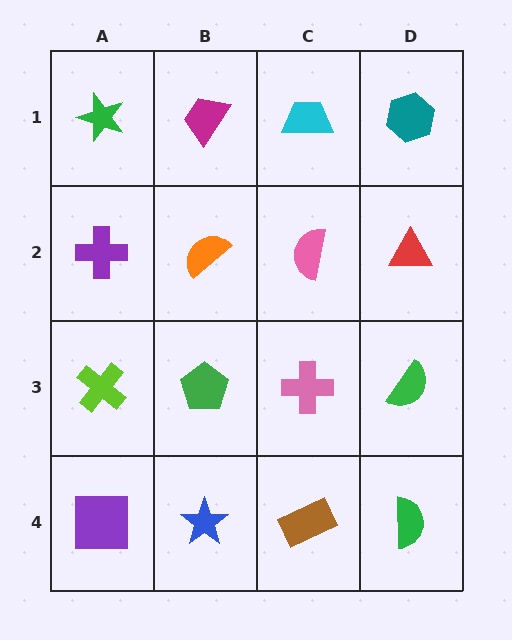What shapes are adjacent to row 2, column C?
A cyan trapezoid (row 1, column C), a pink cross (row 3, column C), an orange semicircle (row 2, column B), a red triangle (row 2, column D).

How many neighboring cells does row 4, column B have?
3.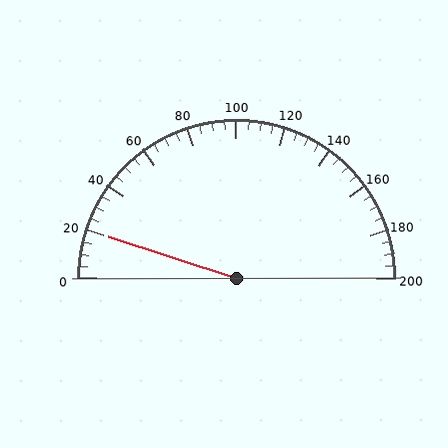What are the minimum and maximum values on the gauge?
The gauge ranges from 0 to 200.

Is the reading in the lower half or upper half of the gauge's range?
The reading is in the lower half of the range (0 to 200).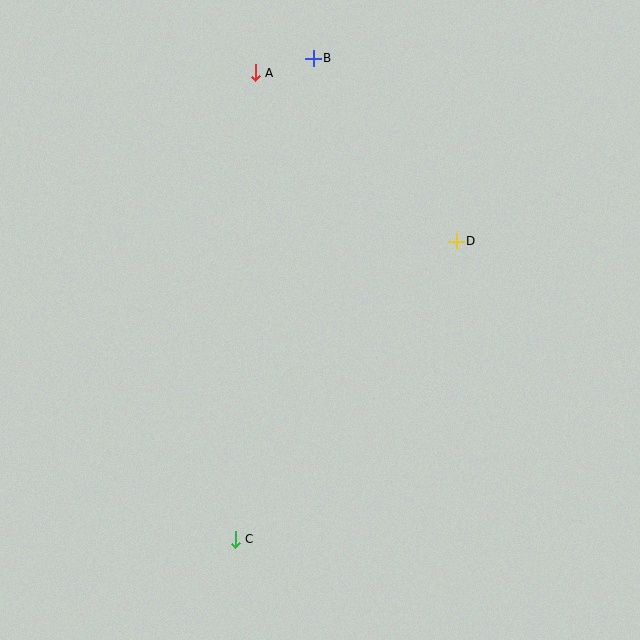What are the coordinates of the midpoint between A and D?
The midpoint between A and D is at (356, 157).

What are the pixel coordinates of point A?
Point A is at (255, 73).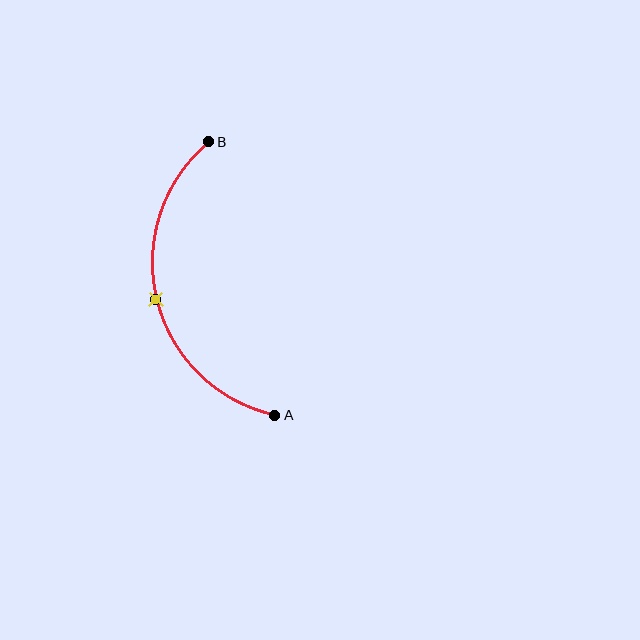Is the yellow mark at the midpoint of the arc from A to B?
Yes. The yellow mark lies on the arc at equal arc-length from both A and B — it is the arc midpoint.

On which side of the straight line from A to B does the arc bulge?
The arc bulges to the left of the straight line connecting A and B.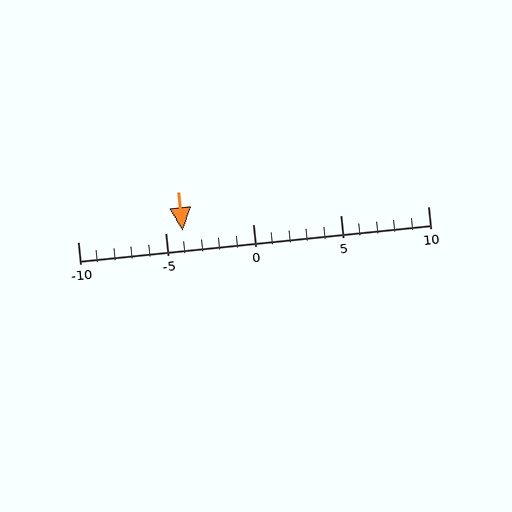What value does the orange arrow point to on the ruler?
The orange arrow points to approximately -4.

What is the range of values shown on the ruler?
The ruler shows values from -10 to 10.